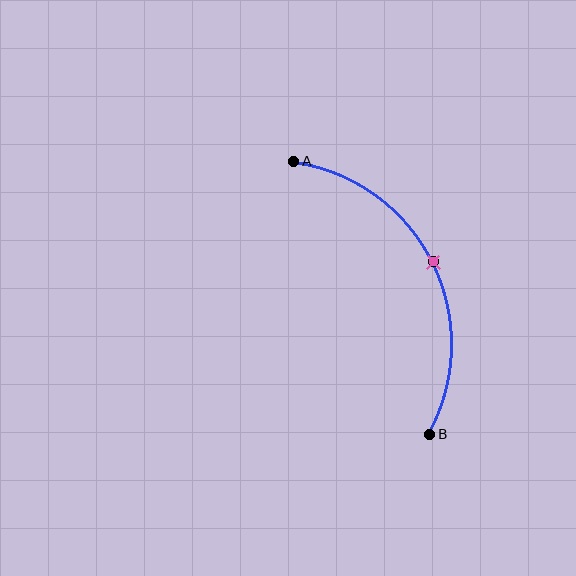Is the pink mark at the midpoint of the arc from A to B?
Yes. The pink mark lies on the arc at equal arc-length from both A and B — it is the arc midpoint.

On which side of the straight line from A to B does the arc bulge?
The arc bulges to the right of the straight line connecting A and B.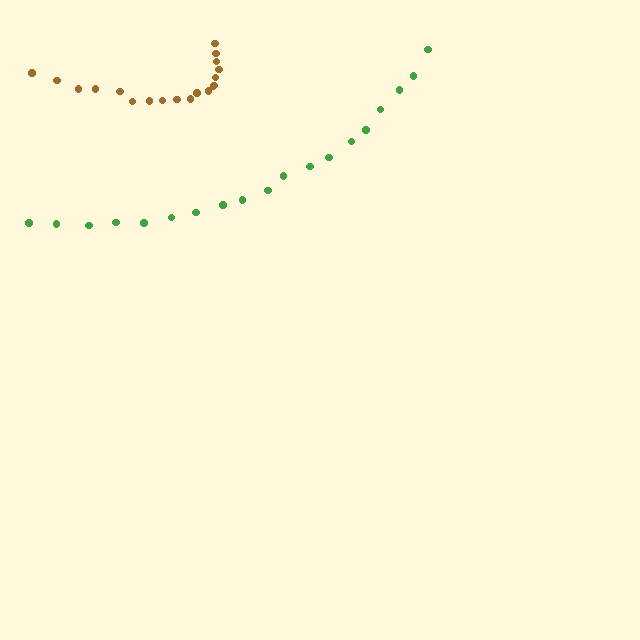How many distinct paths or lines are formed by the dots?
There are 2 distinct paths.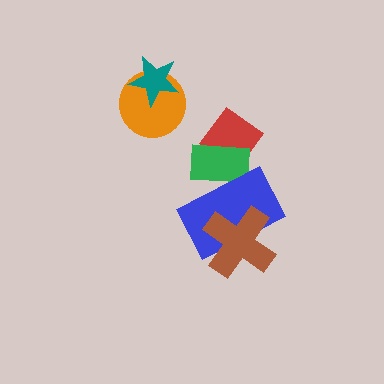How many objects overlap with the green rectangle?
2 objects overlap with the green rectangle.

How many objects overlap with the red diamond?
1 object overlaps with the red diamond.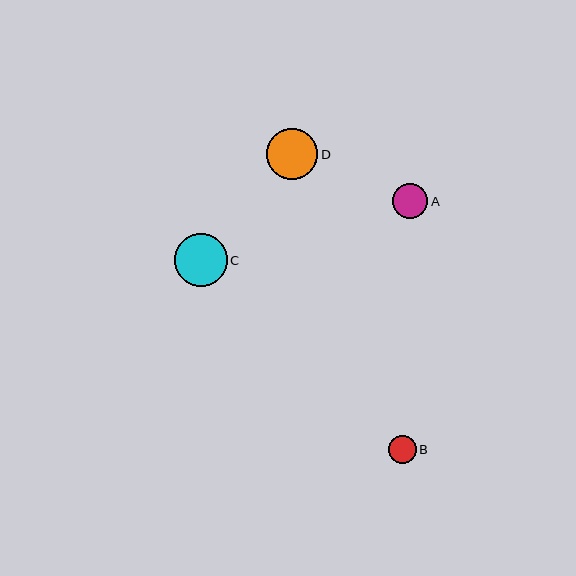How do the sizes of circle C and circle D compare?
Circle C and circle D are approximately the same size.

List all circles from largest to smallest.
From largest to smallest: C, D, A, B.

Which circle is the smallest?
Circle B is the smallest with a size of approximately 28 pixels.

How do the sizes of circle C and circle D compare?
Circle C and circle D are approximately the same size.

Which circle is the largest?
Circle C is the largest with a size of approximately 53 pixels.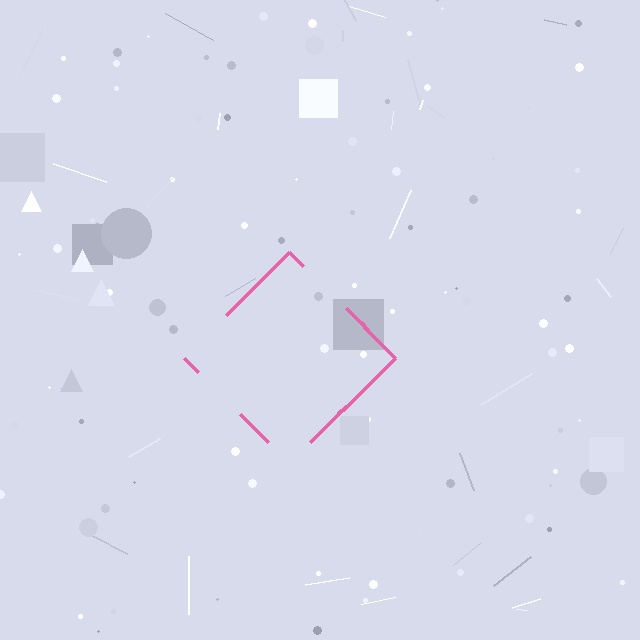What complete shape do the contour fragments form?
The contour fragments form a diamond.